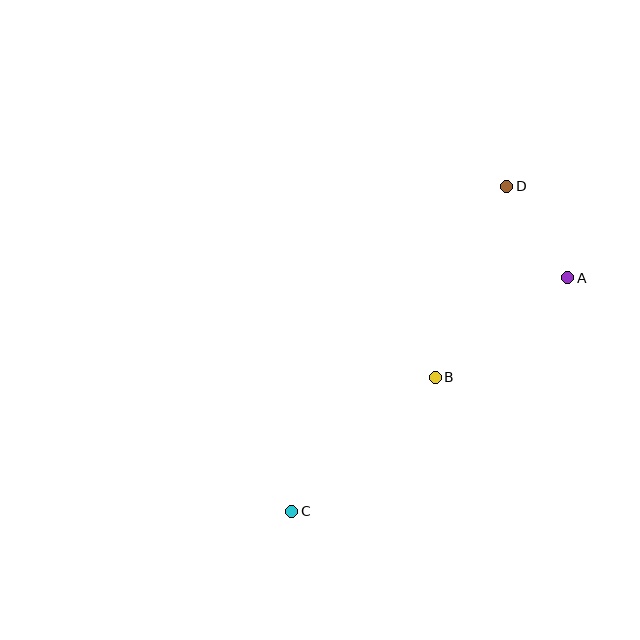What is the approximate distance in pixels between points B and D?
The distance between B and D is approximately 204 pixels.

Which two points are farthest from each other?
Points C and D are farthest from each other.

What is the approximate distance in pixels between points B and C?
The distance between B and C is approximately 196 pixels.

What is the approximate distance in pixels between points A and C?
The distance between A and C is approximately 361 pixels.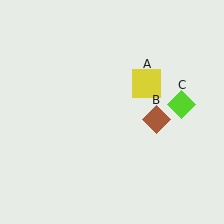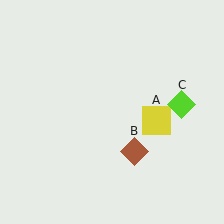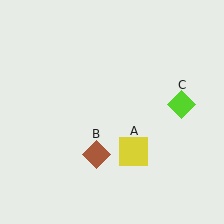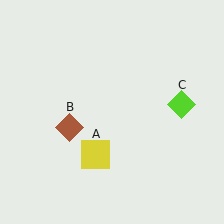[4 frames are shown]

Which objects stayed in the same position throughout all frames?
Lime diamond (object C) remained stationary.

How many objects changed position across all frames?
2 objects changed position: yellow square (object A), brown diamond (object B).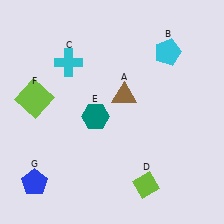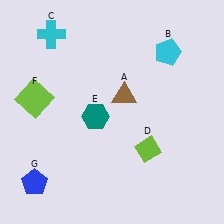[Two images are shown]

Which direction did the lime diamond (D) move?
The lime diamond (D) moved up.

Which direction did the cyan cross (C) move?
The cyan cross (C) moved up.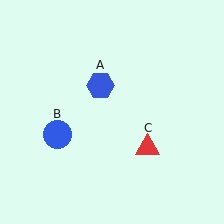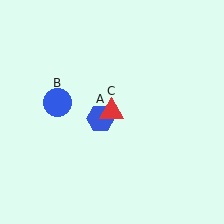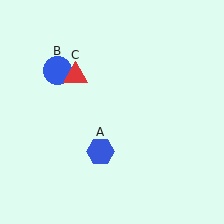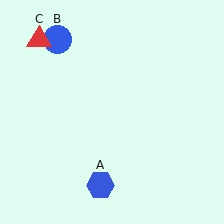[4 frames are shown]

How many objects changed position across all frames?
3 objects changed position: blue hexagon (object A), blue circle (object B), red triangle (object C).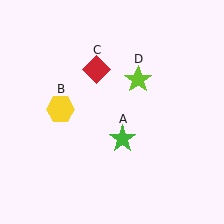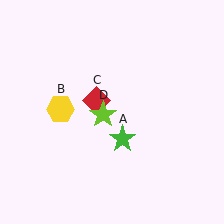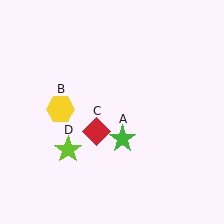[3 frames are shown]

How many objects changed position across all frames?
2 objects changed position: red diamond (object C), lime star (object D).